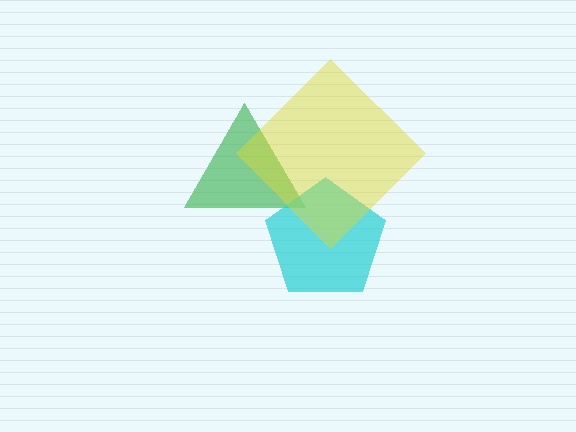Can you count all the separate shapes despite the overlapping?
Yes, there are 3 separate shapes.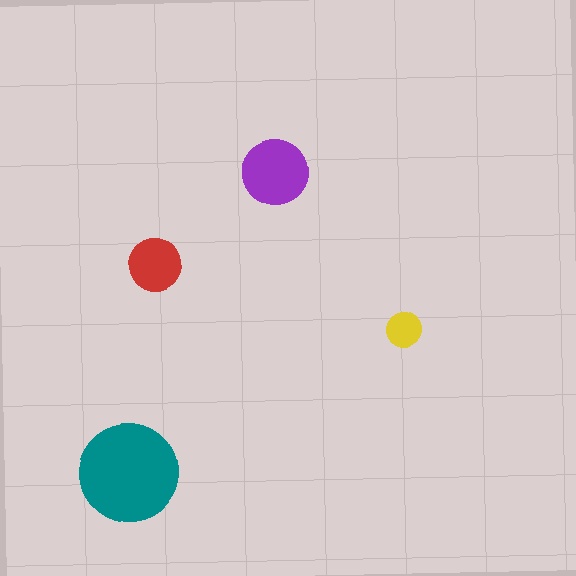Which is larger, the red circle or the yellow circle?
The red one.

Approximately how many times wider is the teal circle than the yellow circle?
About 3 times wider.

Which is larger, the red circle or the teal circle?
The teal one.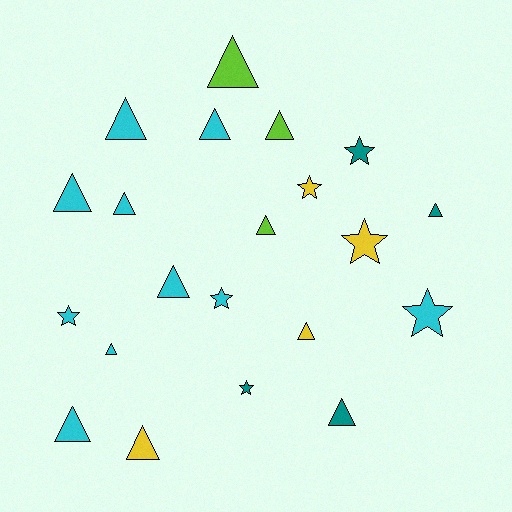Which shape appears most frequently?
Triangle, with 14 objects.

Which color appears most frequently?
Cyan, with 10 objects.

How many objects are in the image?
There are 21 objects.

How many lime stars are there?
There are no lime stars.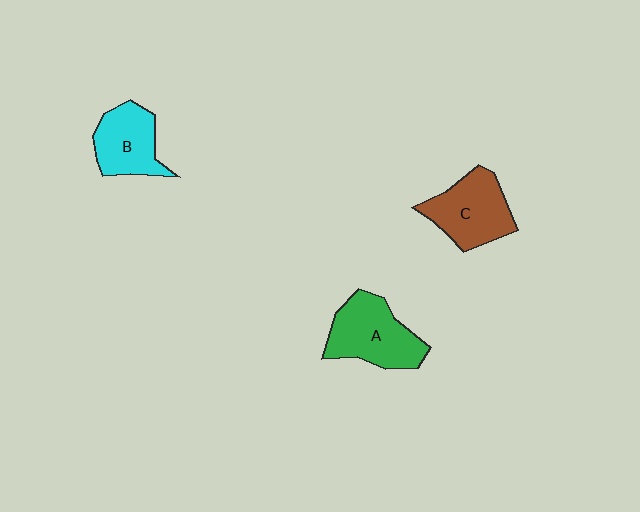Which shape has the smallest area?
Shape B (cyan).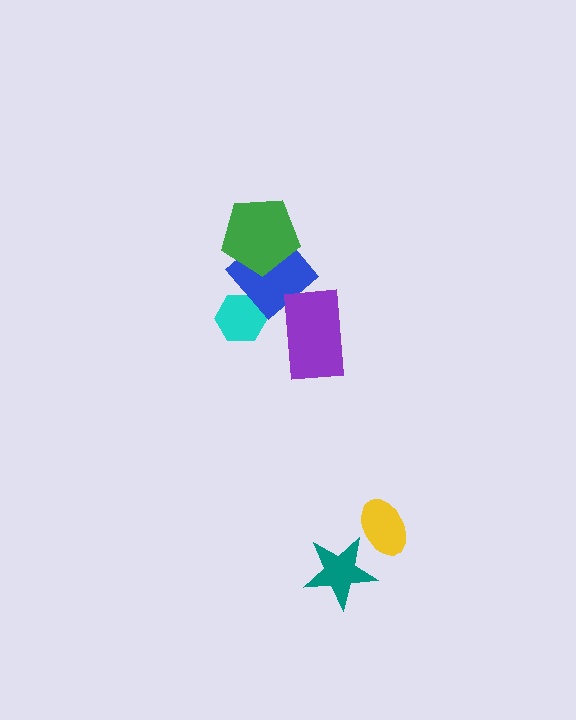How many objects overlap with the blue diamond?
3 objects overlap with the blue diamond.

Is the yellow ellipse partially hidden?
Yes, it is partially covered by another shape.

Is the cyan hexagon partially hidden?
Yes, it is partially covered by another shape.